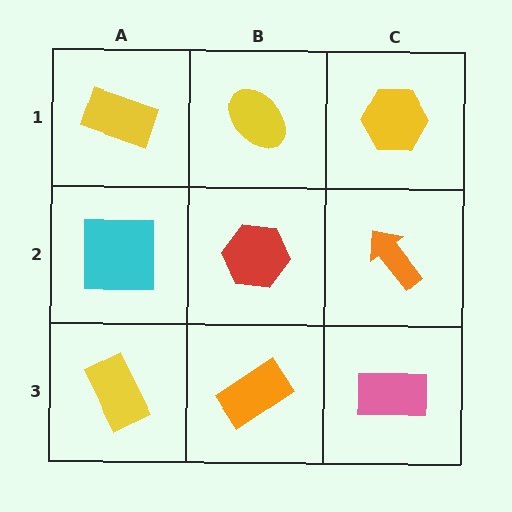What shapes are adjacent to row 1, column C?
An orange arrow (row 2, column C), a yellow ellipse (row 1, column B).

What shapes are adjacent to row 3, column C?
An orange arrow (row 2, column C), an orange rectangle (row 3, column B).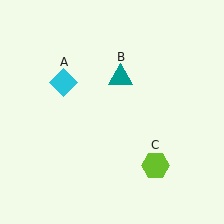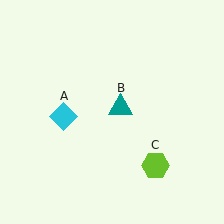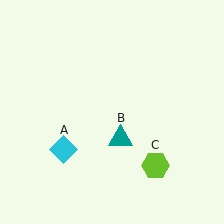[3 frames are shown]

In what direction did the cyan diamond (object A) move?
The cyan diamond (object A) moved down.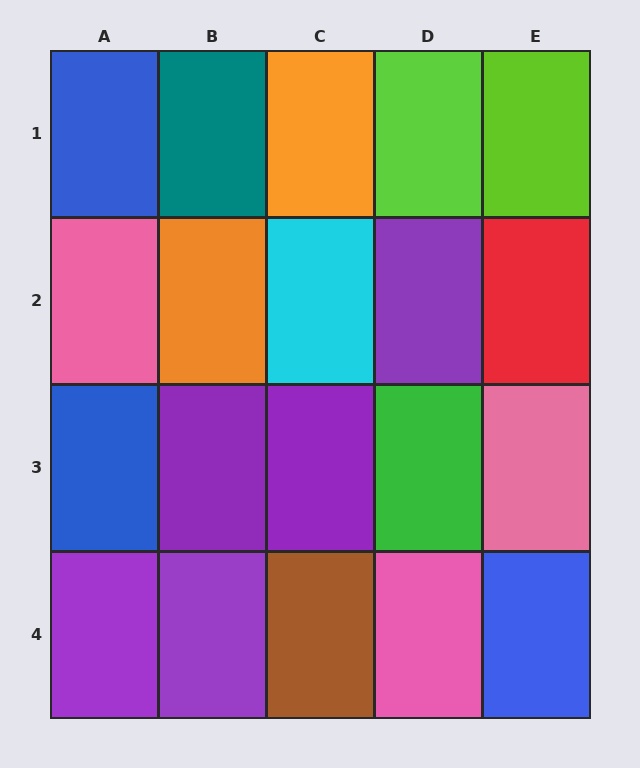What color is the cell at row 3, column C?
Purple.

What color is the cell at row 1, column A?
Blue.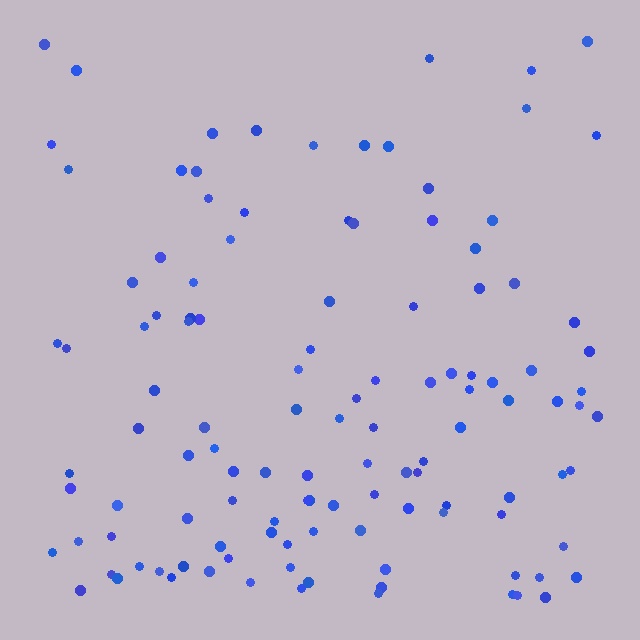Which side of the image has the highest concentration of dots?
The bottom.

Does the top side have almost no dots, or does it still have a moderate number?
Still a moderate number, just noticeably fewer than the bottom.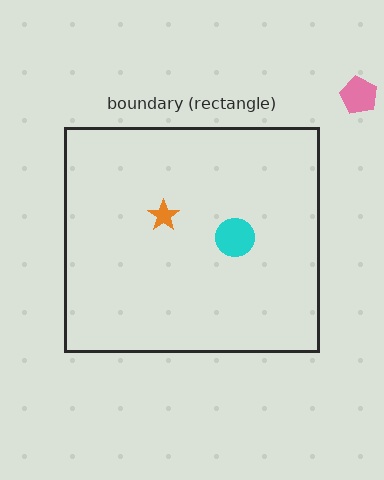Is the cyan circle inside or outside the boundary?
Inside.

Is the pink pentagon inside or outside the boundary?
Outside.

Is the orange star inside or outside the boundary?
Inside.